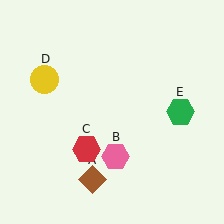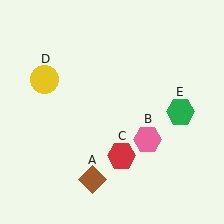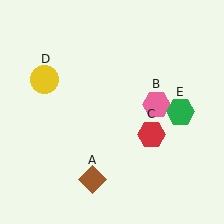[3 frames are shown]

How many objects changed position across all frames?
2 objects changed position: pink hexagon (object B), red hexagon (object C).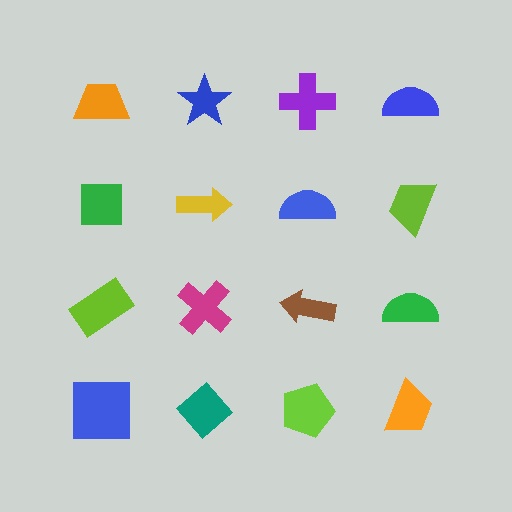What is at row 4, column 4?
An orange trapezoid.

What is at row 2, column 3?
A blue semicircle.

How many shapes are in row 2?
4 shapes.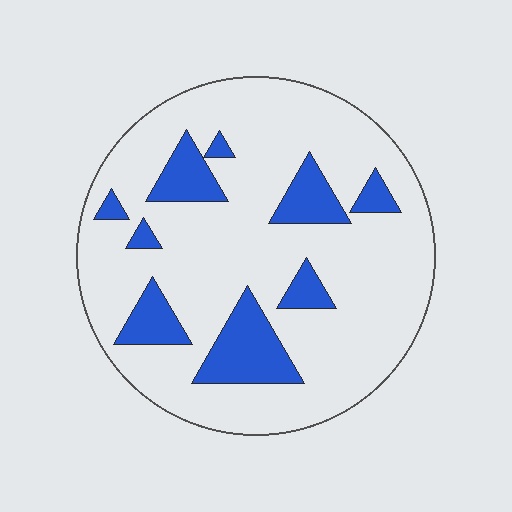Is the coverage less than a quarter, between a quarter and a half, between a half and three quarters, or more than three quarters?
Less than a quarter.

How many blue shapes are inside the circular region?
9.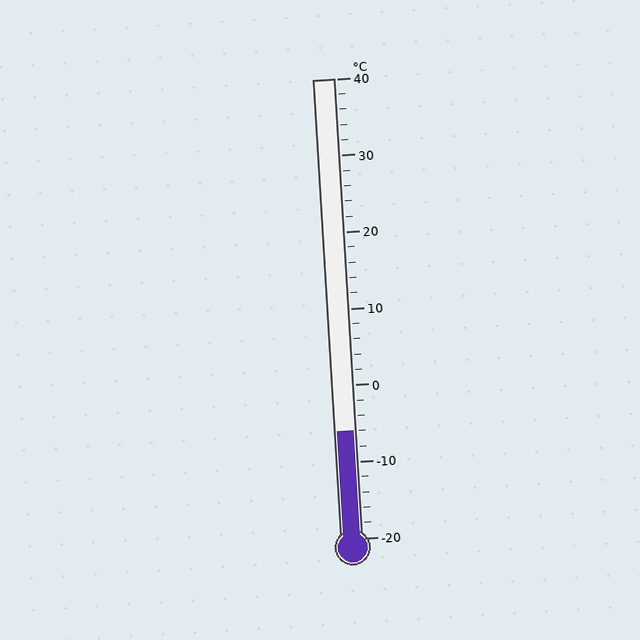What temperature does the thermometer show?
The thermometer shows approximately -6°C.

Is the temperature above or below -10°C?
The temperature is above -10°C.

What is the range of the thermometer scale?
The thermometer scale ranges from -20°C to 40°C.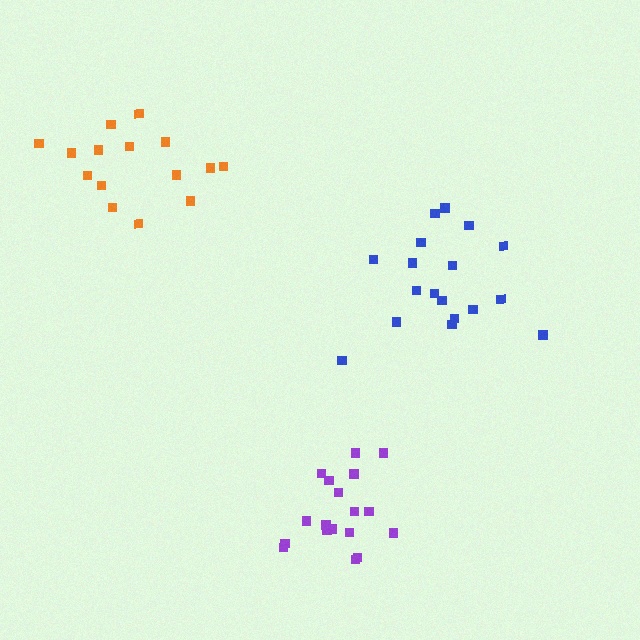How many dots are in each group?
Group 1: 18 dots, Group 2: 15 dots, Group 3: 18 dots (51 total).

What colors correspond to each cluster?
The clusters are colored: purple, orange, blue.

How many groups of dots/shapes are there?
There are 3 groups.